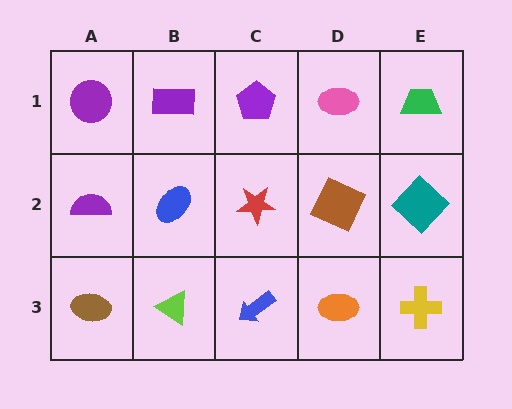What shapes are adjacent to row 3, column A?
A purple semicircle (row 2, column A), a lime triangle (row 3, column B).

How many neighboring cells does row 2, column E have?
3.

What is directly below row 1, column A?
A purple semicircle.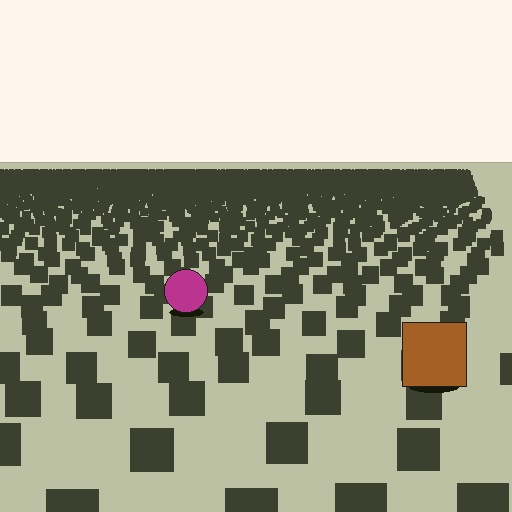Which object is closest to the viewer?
The brown square is closest. The texture marks near it are larger and more spread out.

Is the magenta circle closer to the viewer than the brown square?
No. The brown square is closer — you can tell from the texture gradient: the ground texture is coarser near it.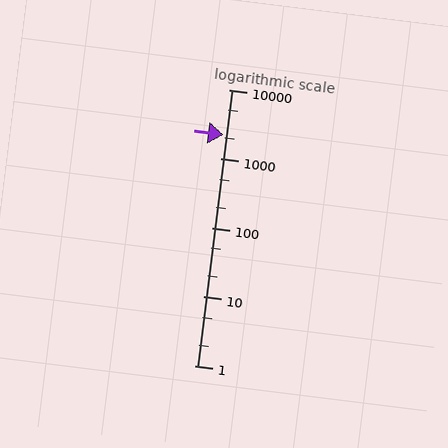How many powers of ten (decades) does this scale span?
The scale spans 4 decades, from 1 to 10000.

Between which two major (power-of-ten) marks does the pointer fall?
The pointer is between 1000 and 10000.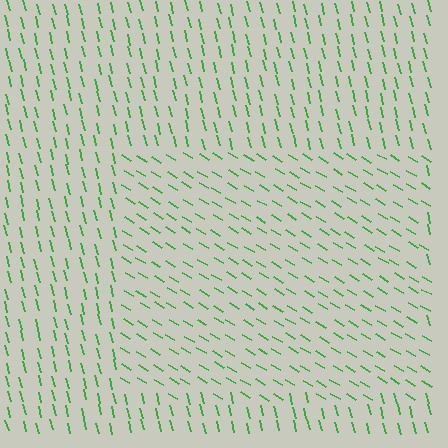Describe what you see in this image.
The image is filled with small green line segments. A rectangle region in the image has lines oriented differently from the surrounding lines, creating a visible texture boundary.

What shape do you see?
I see a rectangle.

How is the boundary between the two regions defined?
The boundary is defined purely by a change in line orientation (approximately 45 degrees difference). All lines are the same color and thickness.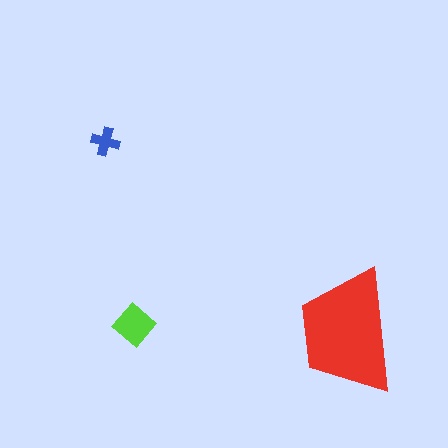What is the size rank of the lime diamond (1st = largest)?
2nd.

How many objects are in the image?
There are 3 objects in the image.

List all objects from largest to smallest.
The red trapezoid, the lime diamond, the blue cross.